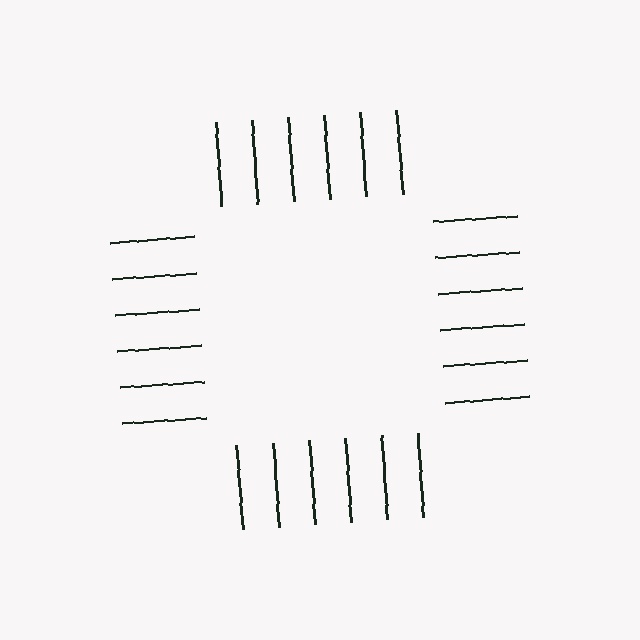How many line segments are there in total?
24 — 6 along each of the 4 edges.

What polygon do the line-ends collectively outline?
An illusory square — the line segments terminate on its edges but no continuous stroke is drawn.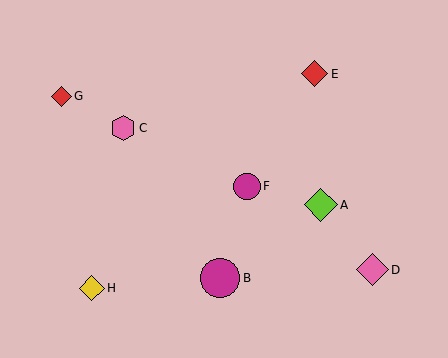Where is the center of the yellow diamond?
The center of the yellow diamond is at (92, 288).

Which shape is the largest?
The magenta circle (labeled B) is the largest.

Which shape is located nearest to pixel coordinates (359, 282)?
The pink diamond (labeled D) at (372, 270) is nearest to that location.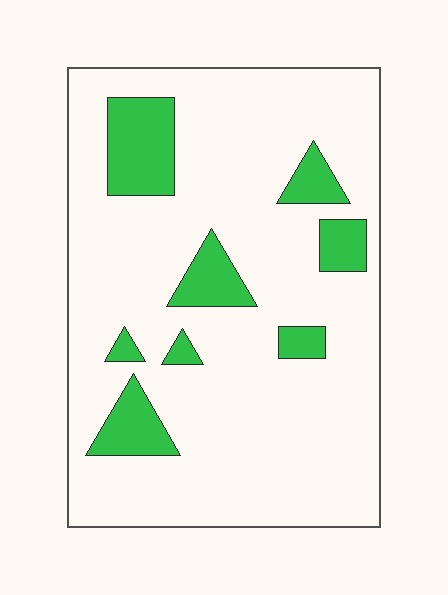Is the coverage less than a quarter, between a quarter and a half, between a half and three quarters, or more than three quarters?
Less than a quarter.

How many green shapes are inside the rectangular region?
8.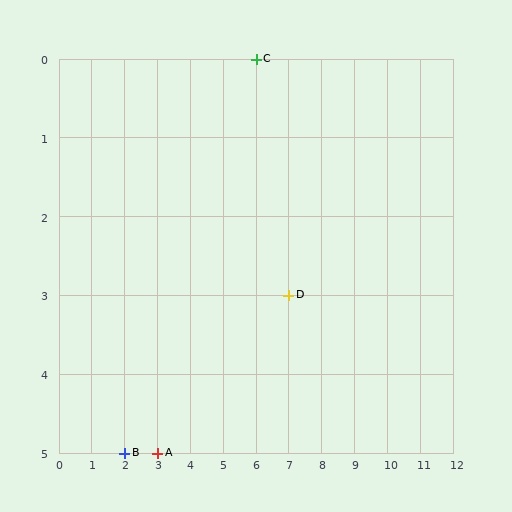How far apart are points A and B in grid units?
Points A and B are 1 column apart.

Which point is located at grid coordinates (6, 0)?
Point C is at (6, 0).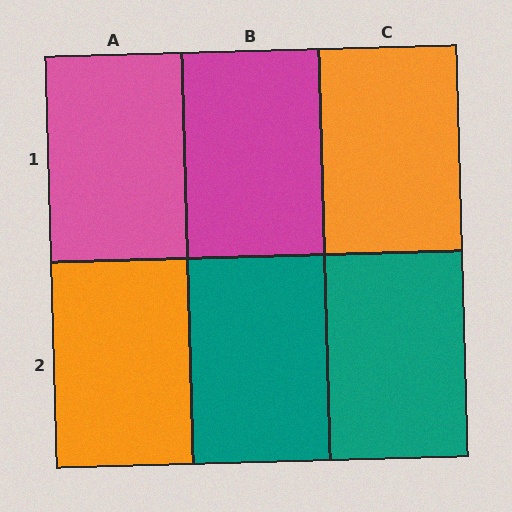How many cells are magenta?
1 cell is magenta.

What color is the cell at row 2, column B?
Teal.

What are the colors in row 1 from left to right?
Pink, magenta, orange.